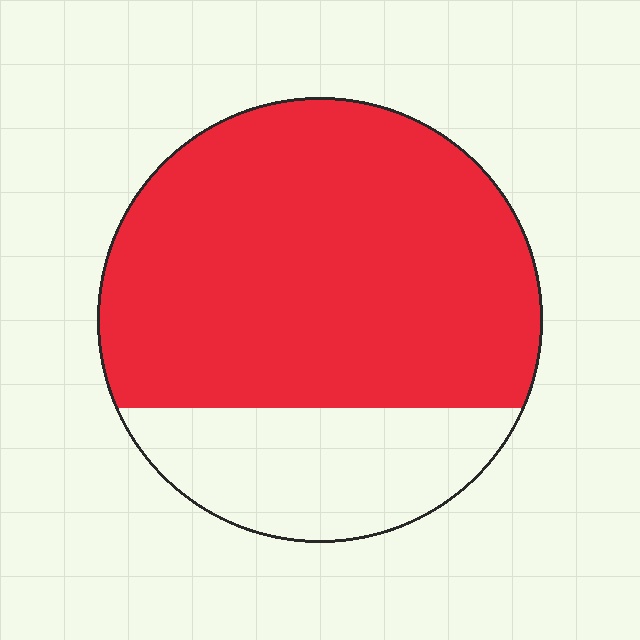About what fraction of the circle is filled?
About three quarters (3/4).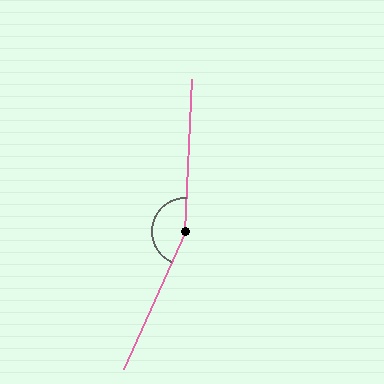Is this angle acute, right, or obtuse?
It is obtuse.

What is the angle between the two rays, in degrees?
Approximately 159 degrees.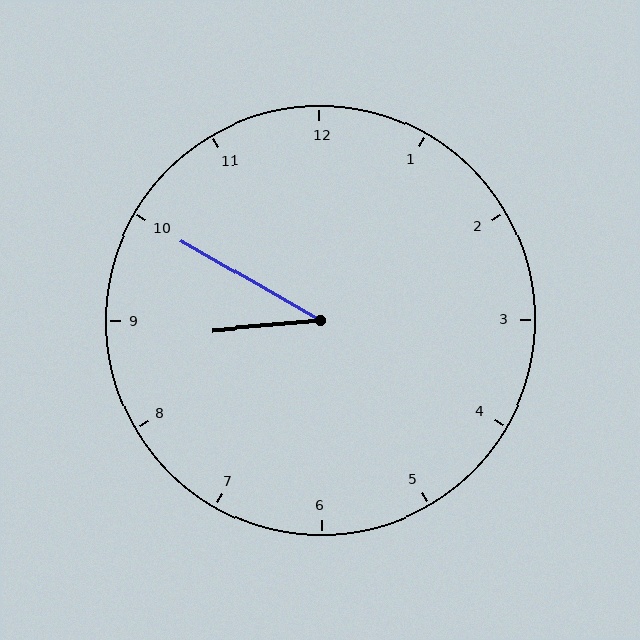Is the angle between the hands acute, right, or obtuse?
It is acute.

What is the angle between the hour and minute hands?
Approximately 35 degrees.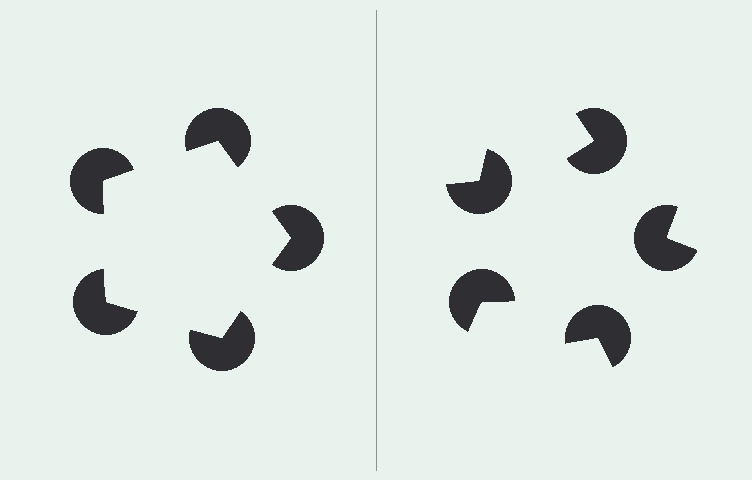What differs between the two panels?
The pac-man discs are positioned identically on both sides; only the wedge orientations differ. On the left they align to a pentagon; on the right they are misaligned.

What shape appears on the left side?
An illusory pentagon.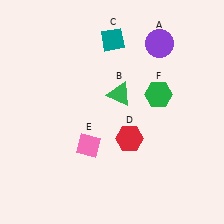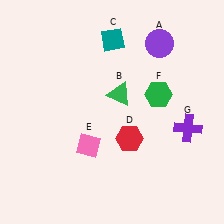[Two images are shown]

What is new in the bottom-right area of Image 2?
A purple cross (G) was added in the bottom-right area of Image 2.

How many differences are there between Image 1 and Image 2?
There is 1 difference between the two images.